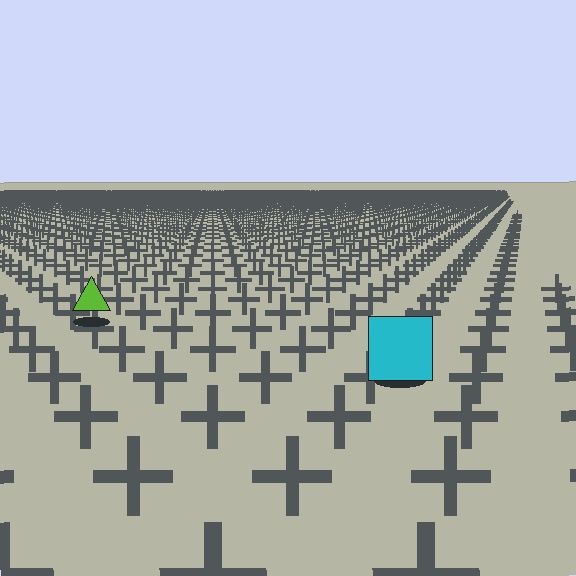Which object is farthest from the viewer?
The lime triangle is farthest from the viewer. It appears smaller and the ground texture around it is denser.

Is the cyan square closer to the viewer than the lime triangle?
Yes. The cyan square is closer — you can tell from the texture gradient: the ground texture is coarser near it.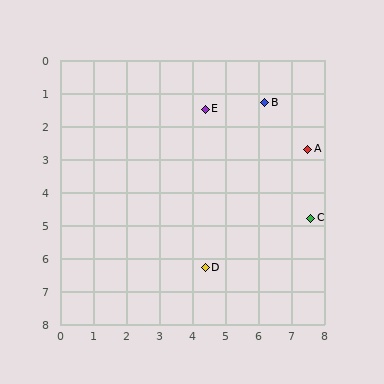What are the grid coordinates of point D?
Point D is at approximately (4.4, 6.3).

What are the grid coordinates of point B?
Point B is at approximately (6.2, 1.3).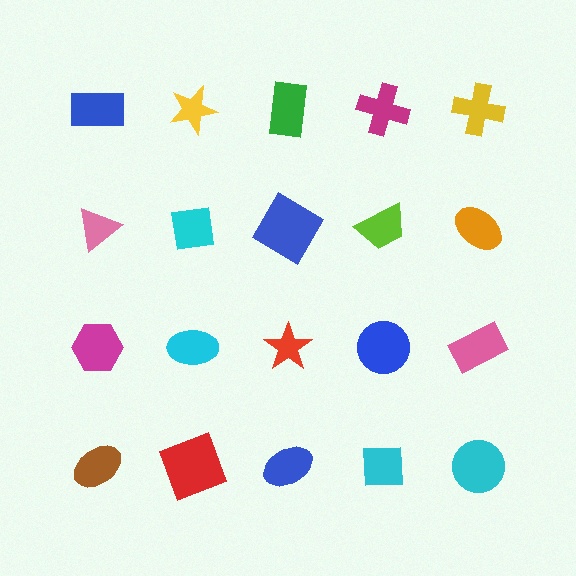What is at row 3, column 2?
A cyan ellipse.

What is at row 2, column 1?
A pink triangle.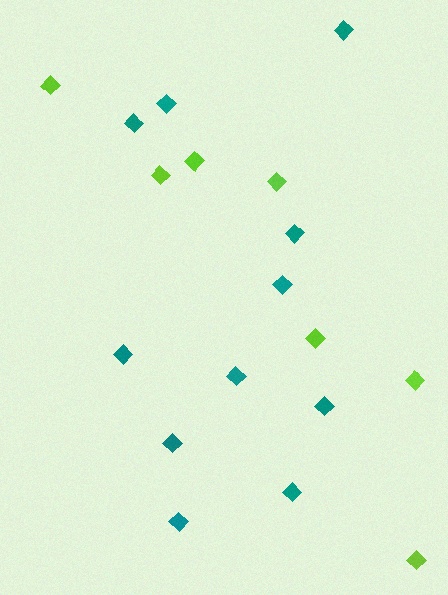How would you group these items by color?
There are 2 groups: one group of lime diamonds (7) and one group of teal diamonds (11).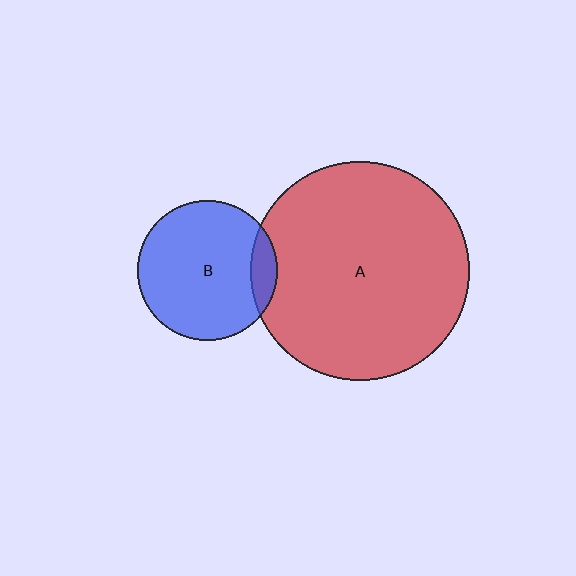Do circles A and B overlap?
Yes.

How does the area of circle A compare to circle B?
Approximately 2.5 times.